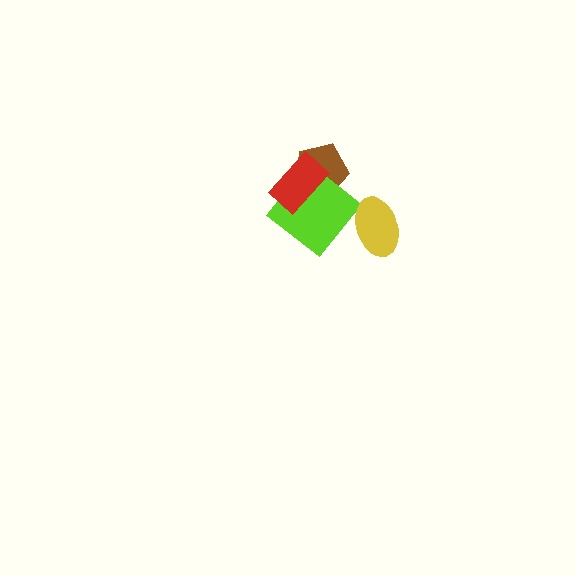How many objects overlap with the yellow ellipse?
1 object overlaps with the yellow ellipse.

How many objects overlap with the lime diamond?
3 objects overlap with the lime diamond.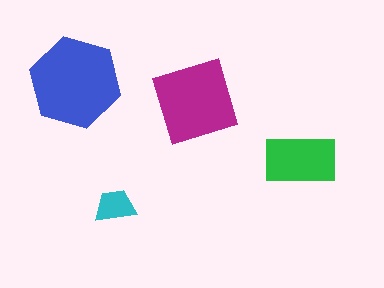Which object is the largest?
The blue hexagon.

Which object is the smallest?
The cyan trapezoid.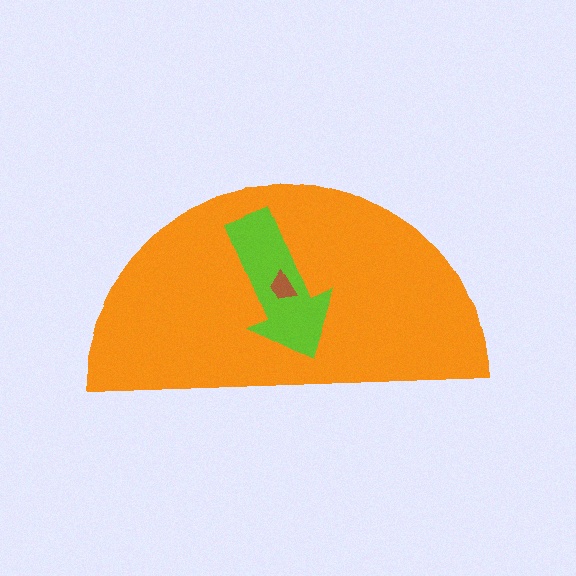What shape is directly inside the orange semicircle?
The lime arrow.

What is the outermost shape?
The orange semicircle.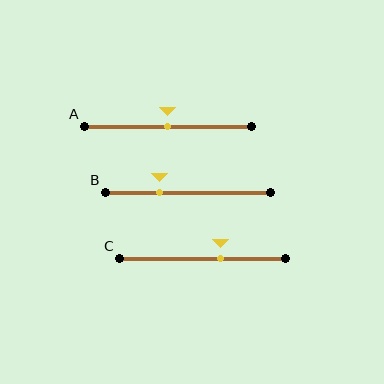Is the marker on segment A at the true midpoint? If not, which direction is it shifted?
Yes, the marker on segment A is at the true midpoint.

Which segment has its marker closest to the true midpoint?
Segment A has its marker closest to the true midpoint.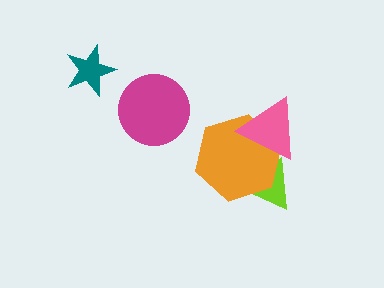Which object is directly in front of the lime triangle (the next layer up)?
The orange hexagon is directly in front of the lime triangle.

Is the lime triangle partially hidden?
Yes, it is partially covered by another shape.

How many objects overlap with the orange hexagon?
2 objects overlap with the orange hexagon.